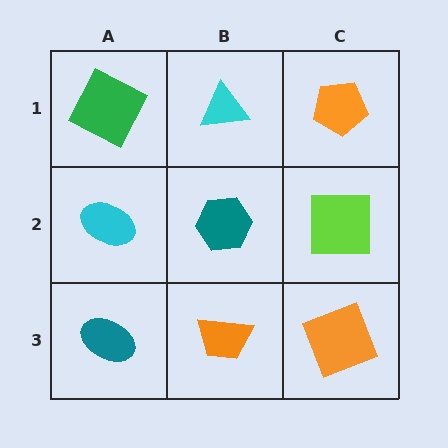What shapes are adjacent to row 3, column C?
A lime square (row 2, column C), an orange trapezoid (row 3, column B).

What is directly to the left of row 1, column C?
A cyan triangle.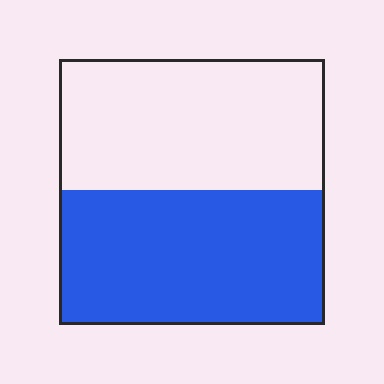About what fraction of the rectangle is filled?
About one half (1/2).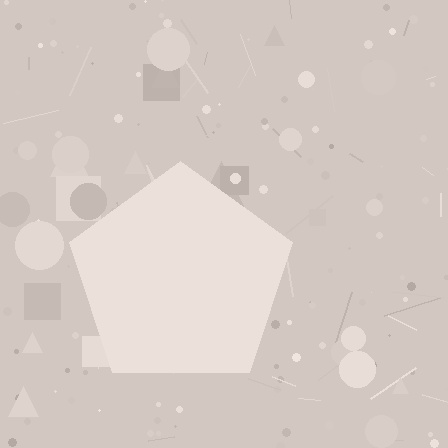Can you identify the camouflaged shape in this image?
The camouflaged shape is a pentagon.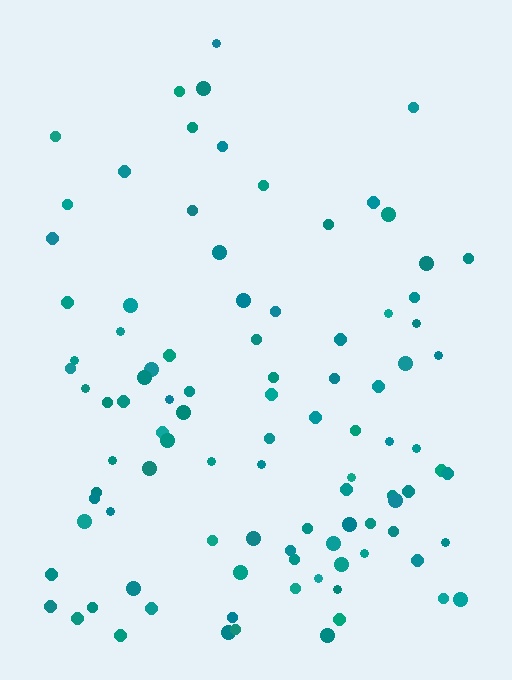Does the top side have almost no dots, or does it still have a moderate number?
Still a moderate number, just noticeably fewer than the bottom.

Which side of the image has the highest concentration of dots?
The bottom.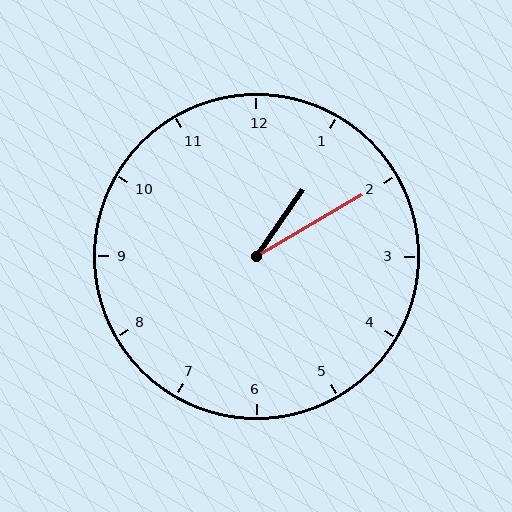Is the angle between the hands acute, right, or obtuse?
It is acute.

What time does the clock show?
1:10.